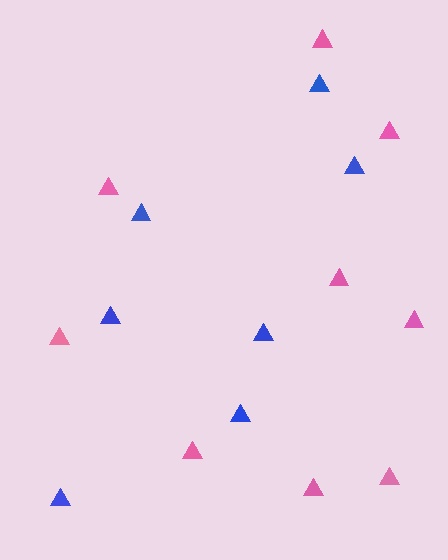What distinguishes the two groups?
There are 2 groups: one group of pink triangles (9) and one group of blue triangles (7).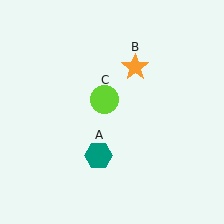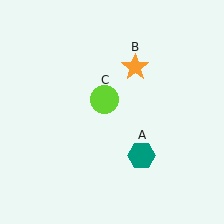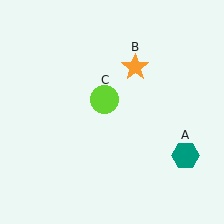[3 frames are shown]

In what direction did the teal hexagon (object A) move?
The teal hexagon (object A) moved right.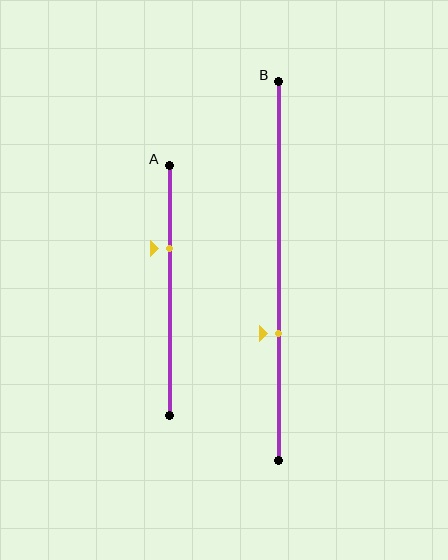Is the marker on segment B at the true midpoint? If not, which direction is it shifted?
No, the marker on segment B is shifted downward by about 17% of the segment length.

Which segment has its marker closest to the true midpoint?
Segment B has its marker closest to the true midpoint.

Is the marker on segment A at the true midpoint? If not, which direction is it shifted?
No, the marker on segment A is shifted upward by about 17% of the segment length.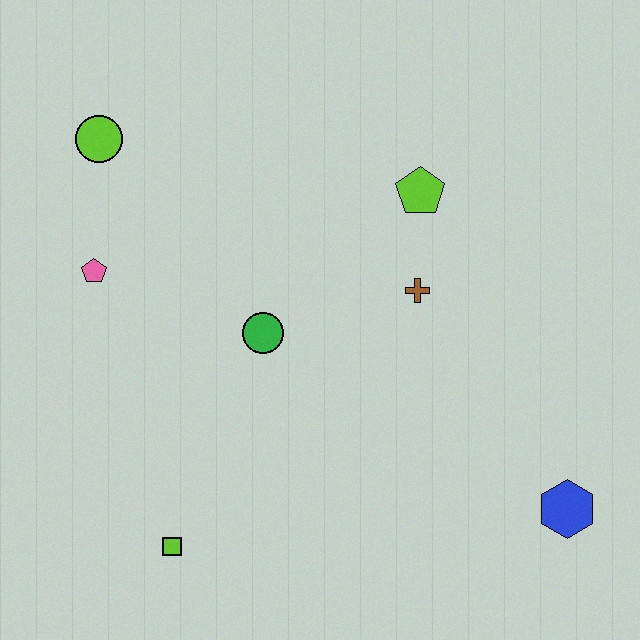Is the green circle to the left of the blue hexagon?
Yes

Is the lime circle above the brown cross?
Yes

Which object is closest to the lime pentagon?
The brown cross is closest to the lime pentagon.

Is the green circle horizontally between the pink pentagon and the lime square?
No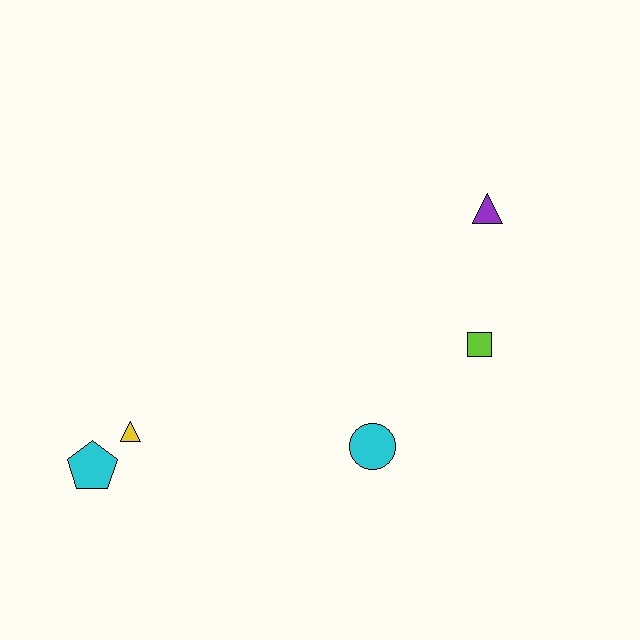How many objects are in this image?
There are 5 objects.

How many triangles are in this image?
There are 2 triangles.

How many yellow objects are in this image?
There is 1 yellow object.